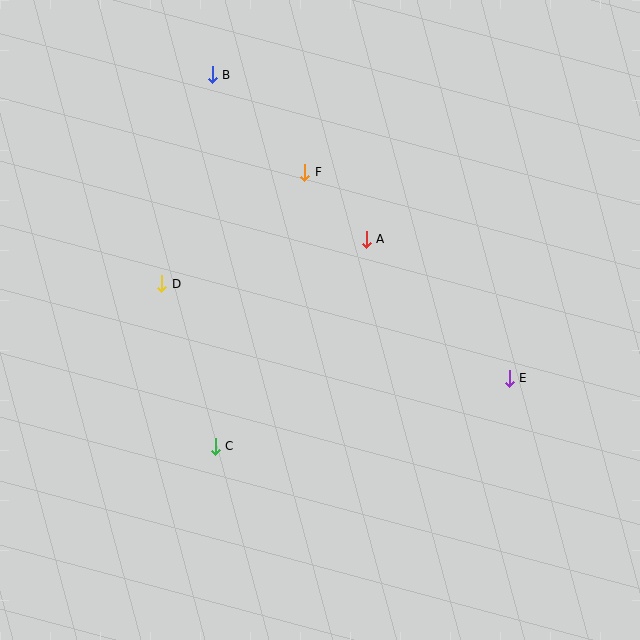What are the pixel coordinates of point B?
Point B is at (212, 75).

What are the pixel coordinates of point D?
Point D is at (162, 284).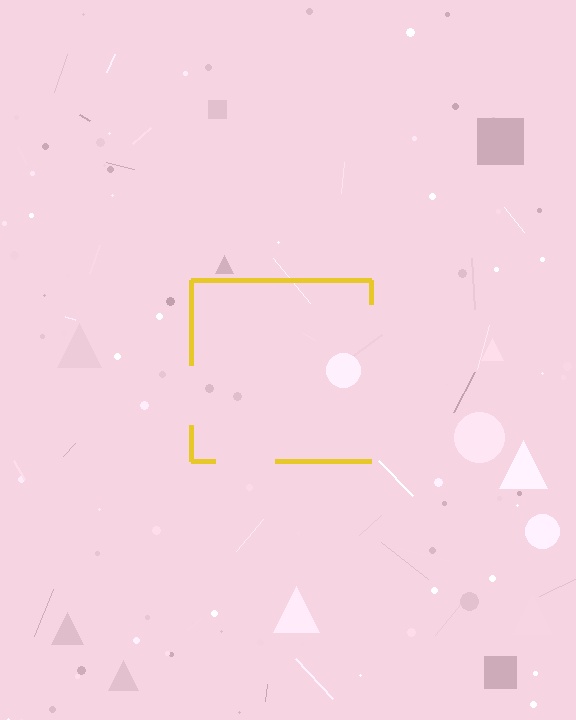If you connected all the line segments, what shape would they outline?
They would outline a square.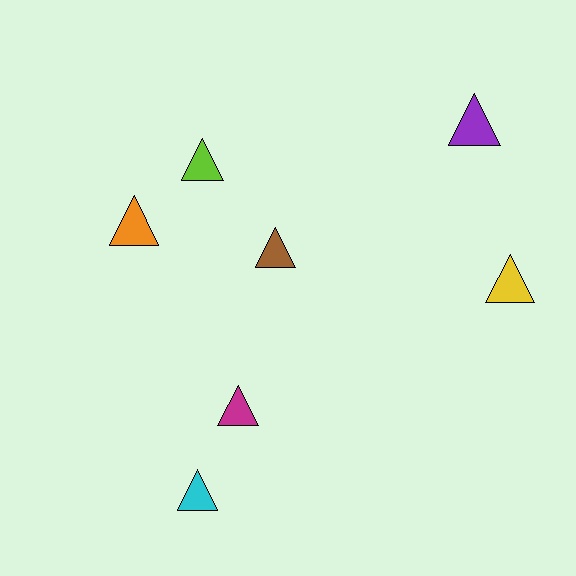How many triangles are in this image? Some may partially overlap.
There are 7 triangles.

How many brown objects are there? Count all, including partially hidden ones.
There is 1 brown object.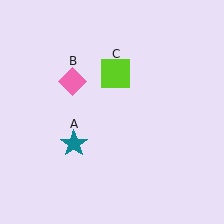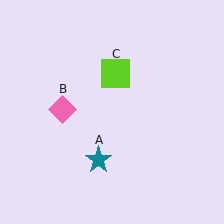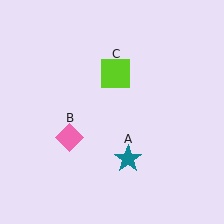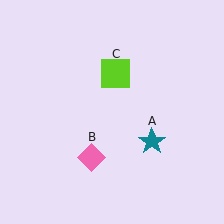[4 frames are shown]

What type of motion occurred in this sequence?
The teal star (object A), pink diamond (object B) rotated counterclockwise around the center of the scene.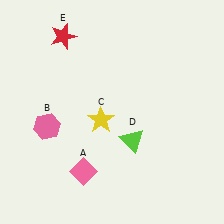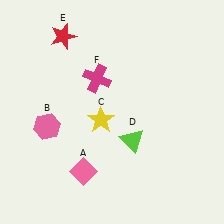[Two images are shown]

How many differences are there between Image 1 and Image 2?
There is 1 difference between the two images.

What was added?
A magenta cross (F) was added in Image 2.